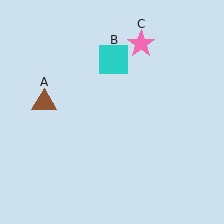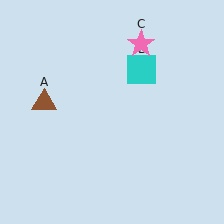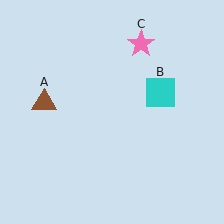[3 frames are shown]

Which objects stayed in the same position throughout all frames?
Brown triangle (object A) and pink star (object C) remained stationary.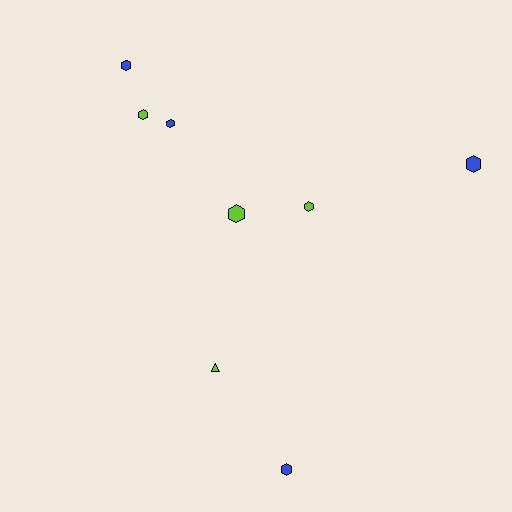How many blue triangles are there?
There are no blue triangles.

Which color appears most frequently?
Blue, with 4 objects.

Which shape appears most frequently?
Hexagon, with 7 objects.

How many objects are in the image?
There are 8 objects.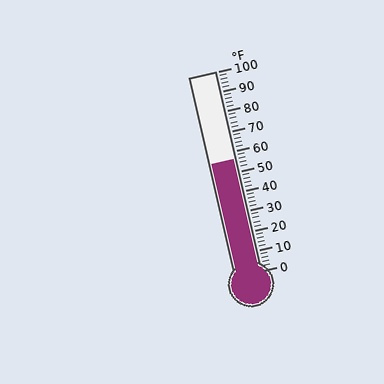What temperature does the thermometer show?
The thermometer shows approximately 56°F.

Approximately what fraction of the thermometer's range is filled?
The thermometer is filled to approximately 55% of its range.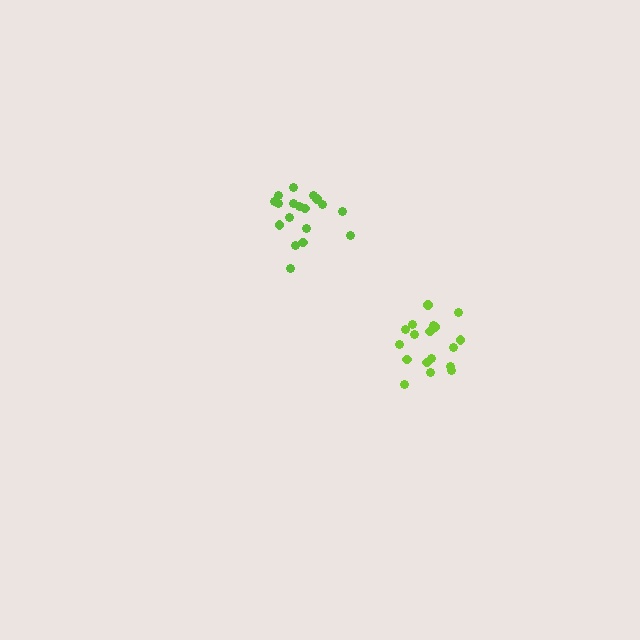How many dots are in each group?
Group 1: 18 dots, Group 2: 18 dots (36 total).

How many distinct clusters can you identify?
There are 2 distinct clusters.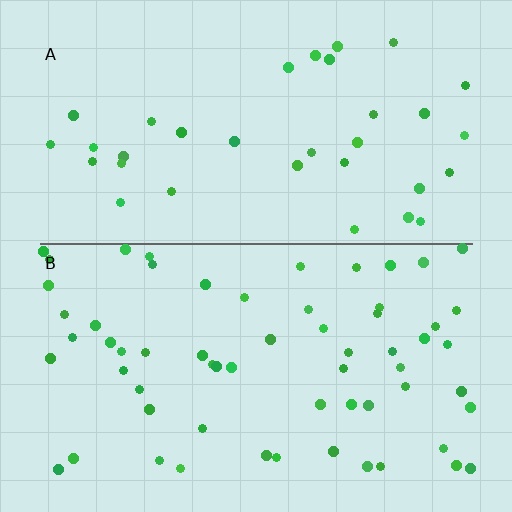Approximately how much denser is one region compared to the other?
Approximately 1.8× — region B over region A.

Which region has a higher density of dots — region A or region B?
B (the bottom).